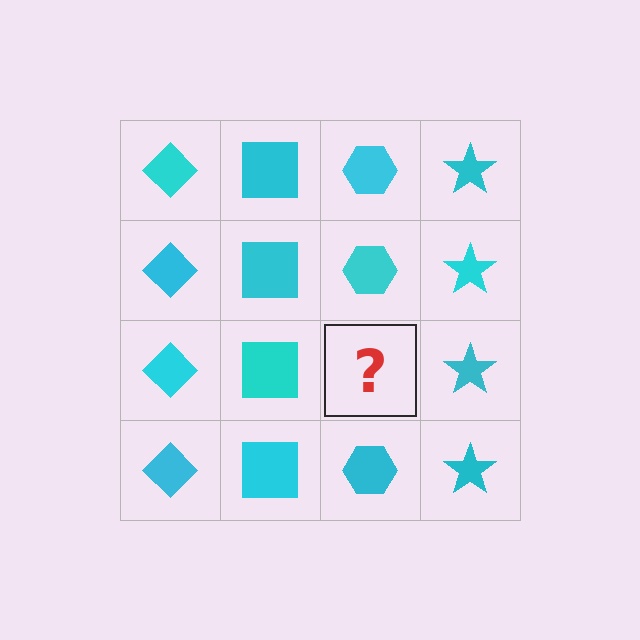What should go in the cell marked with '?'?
The missing cell should contain a cyan hexagon.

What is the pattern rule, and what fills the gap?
The rule is that each column has a consistent shape. The gap should be filled with a cyan hexagon.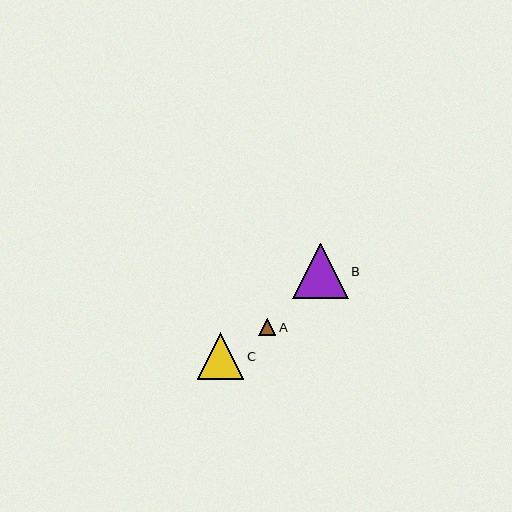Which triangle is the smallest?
Triangle A is the smallest with a size of approximately 17 pixels.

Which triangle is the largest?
Triangle B is the largest with a size of approximately 56 pixels.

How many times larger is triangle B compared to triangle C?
Triangle B is approximately 1.2 times the size of triangle C.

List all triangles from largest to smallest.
From largest to smallest: B, C, A.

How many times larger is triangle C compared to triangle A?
Triangle C is approximately 2.7 times the size of triangle A.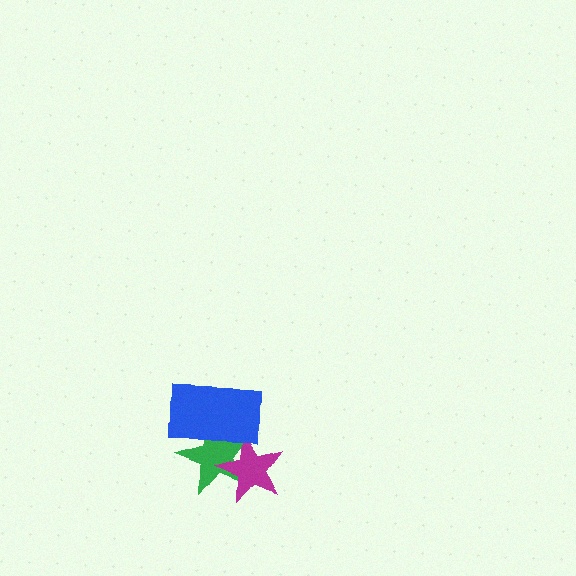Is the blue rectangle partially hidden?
No, no other shape covers it.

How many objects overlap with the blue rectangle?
2 objects overlap with the blue rectangle.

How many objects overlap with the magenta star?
2 objects overlap with the magenta star.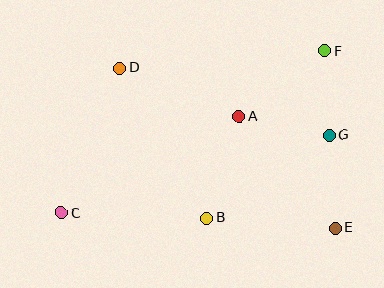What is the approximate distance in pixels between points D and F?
The distance between D and F is approximately 206 pixels.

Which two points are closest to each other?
Points F and G are closest to each other.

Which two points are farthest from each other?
Points C and F are farthest from each other.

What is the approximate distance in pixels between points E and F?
The distance between E and F is approximately 178 pixels.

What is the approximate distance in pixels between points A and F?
The distance between A and F is approximately 108 pixels.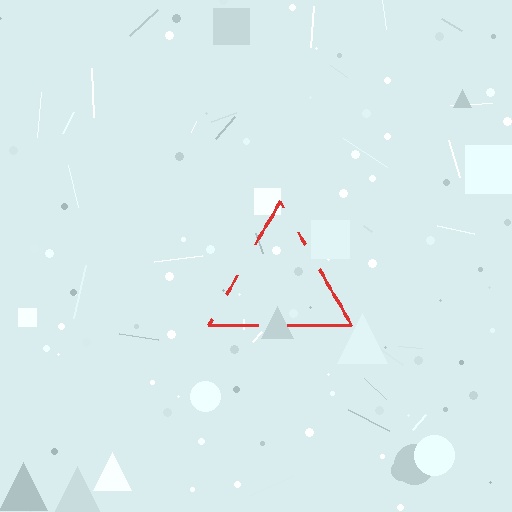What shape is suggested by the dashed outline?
The dashed outline suggests a triangle.